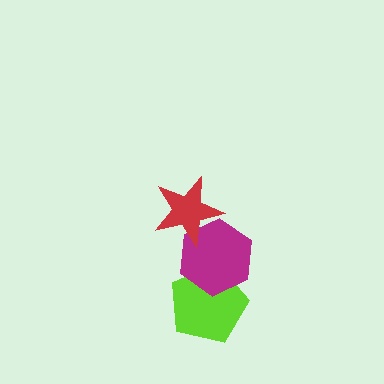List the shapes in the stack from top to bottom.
From top to bottom: the red star, the magenta hexagon, the lime pentagon.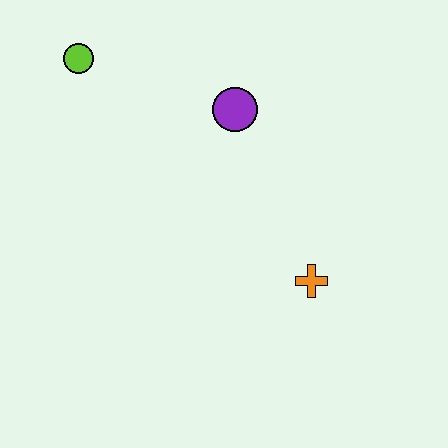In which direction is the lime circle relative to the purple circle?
The lime circle is to the left of the purple circle.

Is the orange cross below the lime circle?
Yes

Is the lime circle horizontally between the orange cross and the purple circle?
No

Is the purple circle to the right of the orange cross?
No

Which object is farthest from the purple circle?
The orange cross is farthest from the purple circle.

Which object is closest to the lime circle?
The purple circle is closest to the lime circle.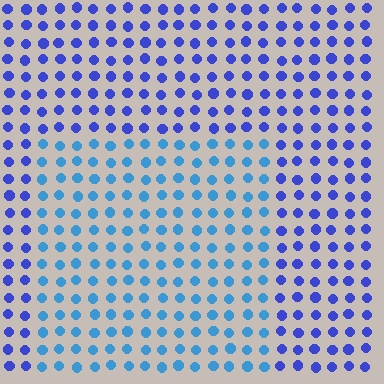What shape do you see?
I see a rectangle.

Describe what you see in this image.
The image is filled with small blue elements in a uniform arrangement. A rectangle-shaped region is visible where the elements are tinted to a slightly different hue, forming a subtle color boundary.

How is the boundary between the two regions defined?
The boundary is defined purely by a slight shift in hue (about 33 degrees). Spacing, size, and orientation are identical on both sides.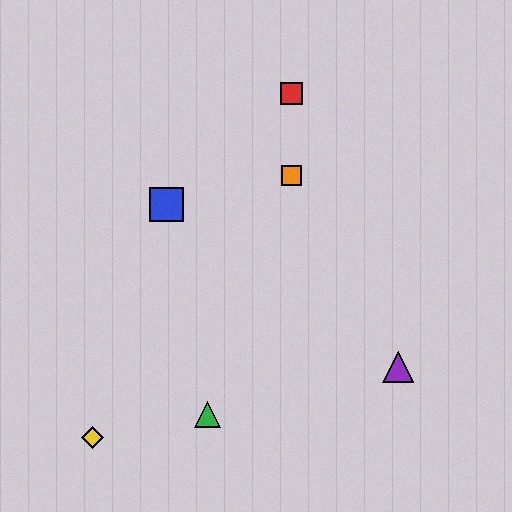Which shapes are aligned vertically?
The red square, the orange square are aligned vertically.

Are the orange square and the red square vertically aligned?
Yes, both are at x≈292.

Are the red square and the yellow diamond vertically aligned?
No, the red square is at x≈292 and the yellow diamond is at x≈92.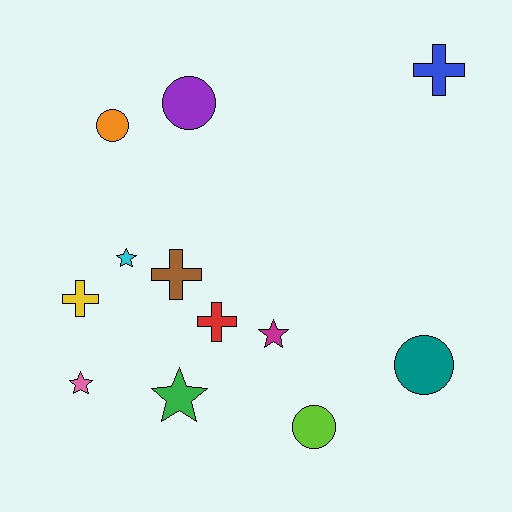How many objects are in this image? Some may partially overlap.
There are 12 objects.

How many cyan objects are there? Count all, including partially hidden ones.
There is 1 cyan object.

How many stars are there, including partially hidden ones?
There are 4 stars.